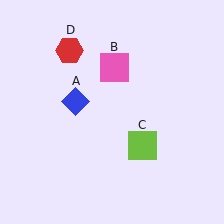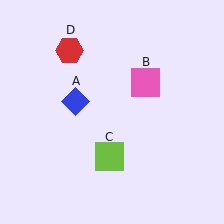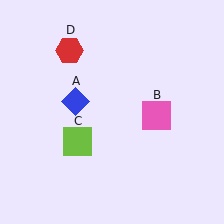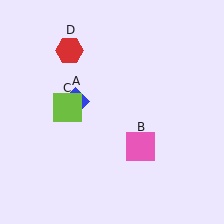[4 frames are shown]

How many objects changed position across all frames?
2 objects changed position: pink square (object B), lime square (object C).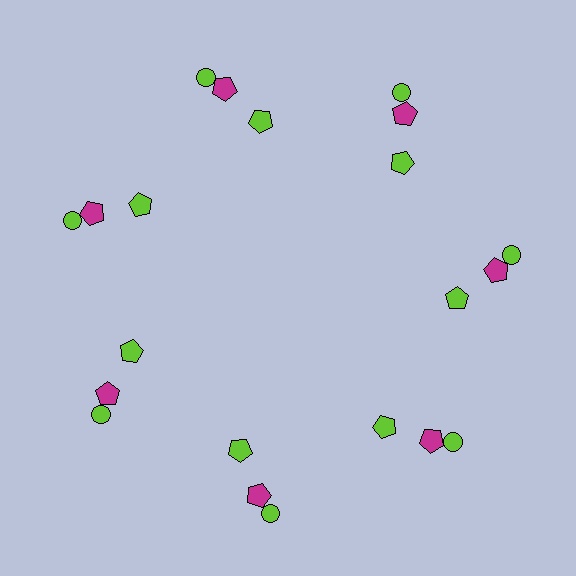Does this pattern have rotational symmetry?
Yes, this pattern has 7-fold rotational symmetry. It looks the same after rotating 51 degrees around the center.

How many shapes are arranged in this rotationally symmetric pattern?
There are 21 shapes, arranged in 7 groups of 3.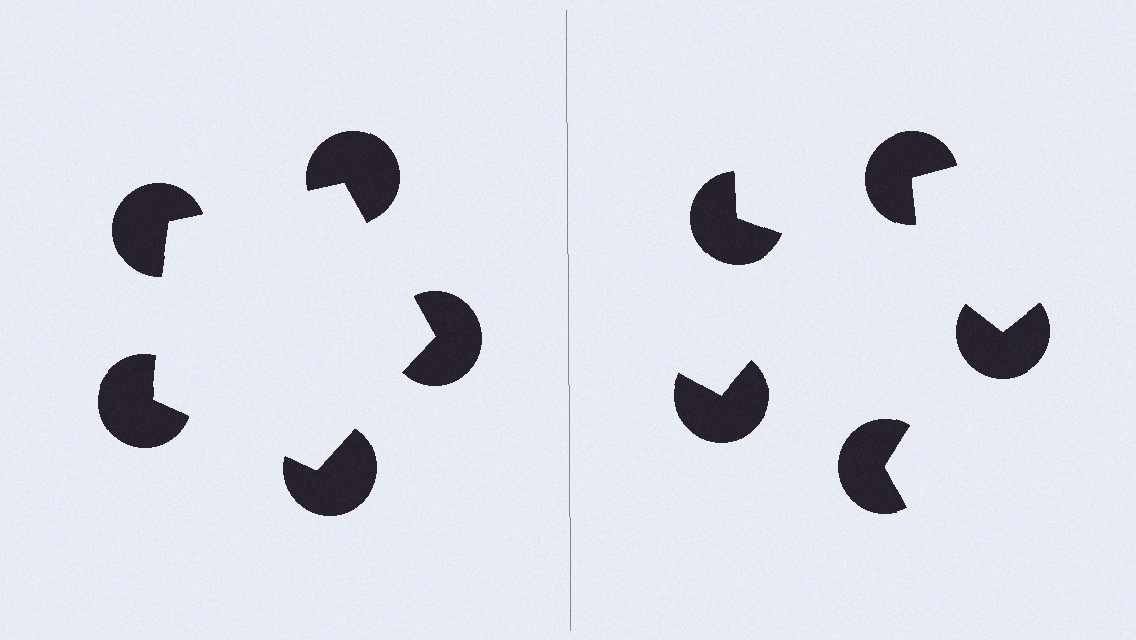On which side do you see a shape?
An illusory pentagon appears on the left side. On the right side the wedge cuts are rotated, so no coherent shape forms.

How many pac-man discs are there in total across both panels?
10 — 5 on each side.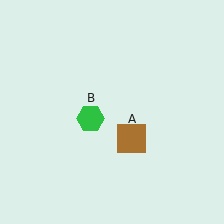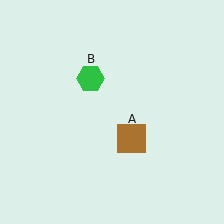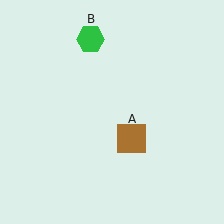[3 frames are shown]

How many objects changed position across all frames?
1 object changed position: green hexagon (object B).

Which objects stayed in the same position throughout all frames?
Brown square (object A) remained stationary.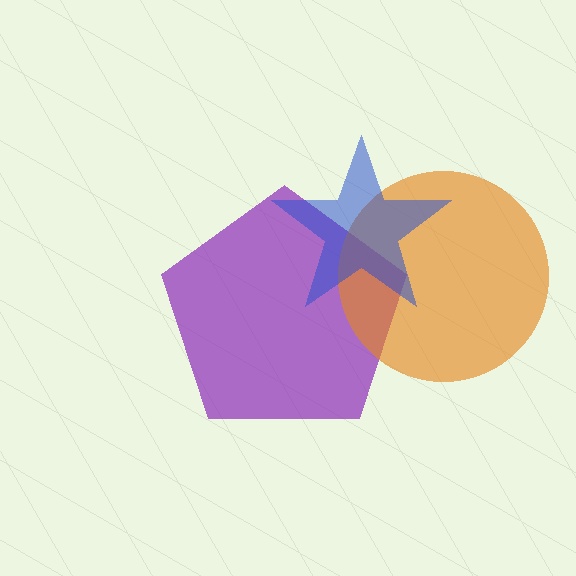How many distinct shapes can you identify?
There are 3 distinct shapes: a purple pentagon, an orange circle, a blue star.